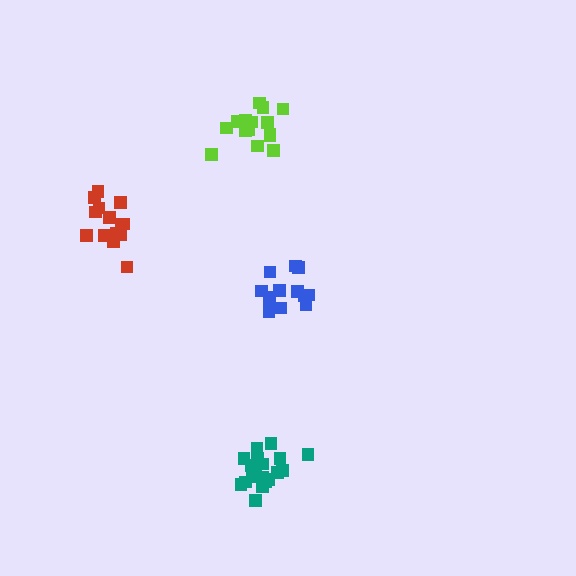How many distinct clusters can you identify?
There are 4 distinct clusters.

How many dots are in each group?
Group 1: 13 dots, Group 2: 19 dots, Group 3: 15 dots, Group 4: 14 dots (61 total).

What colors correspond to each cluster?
The clusters are colored: blue, teal, lime, red.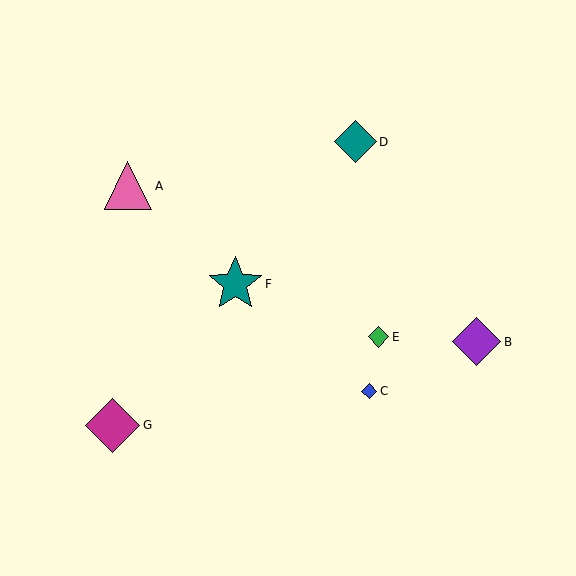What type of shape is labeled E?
Shape E is a green diamond.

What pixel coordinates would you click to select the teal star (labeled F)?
Click at (235, 284) to select the teal star F.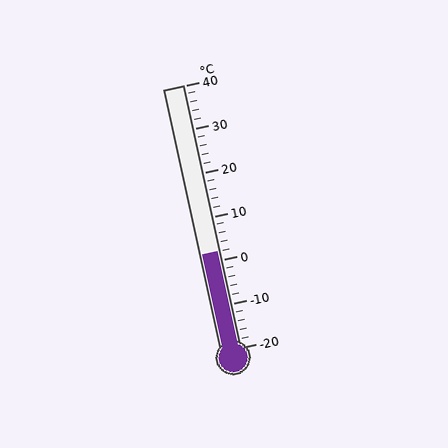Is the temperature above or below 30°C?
The temperature is below 30°C.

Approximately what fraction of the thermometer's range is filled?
The thermometer is filled to approximately 35% of its range.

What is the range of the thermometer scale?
The thermometer scale ranges from -20°C to 40°C.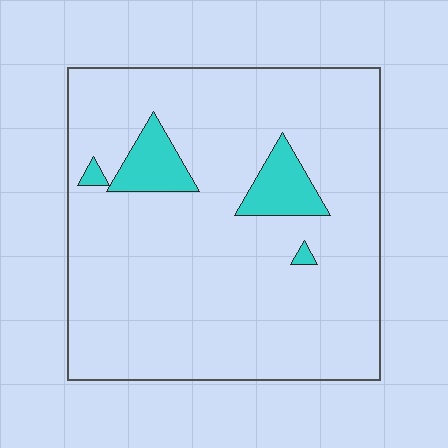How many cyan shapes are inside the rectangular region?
4.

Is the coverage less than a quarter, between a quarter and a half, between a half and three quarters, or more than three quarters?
Less than a quarter.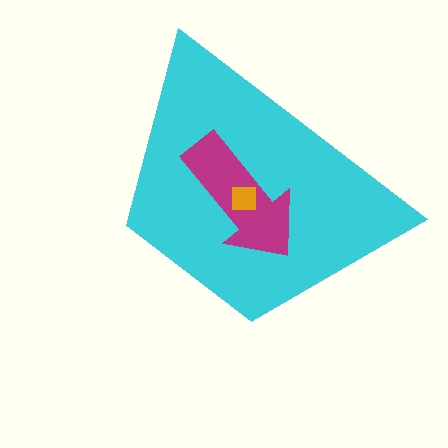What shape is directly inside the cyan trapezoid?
The magenta arrow.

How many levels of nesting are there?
3.